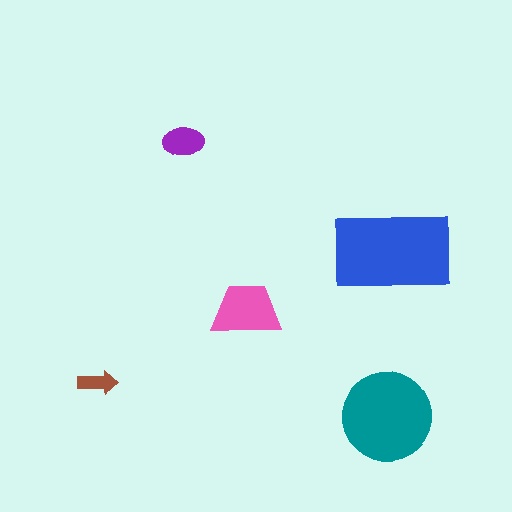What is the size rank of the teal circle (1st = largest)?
2nd.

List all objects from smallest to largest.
The brown arrow, the purple ellipse, the pink trapezoid, the teal circle, the blue rectangle.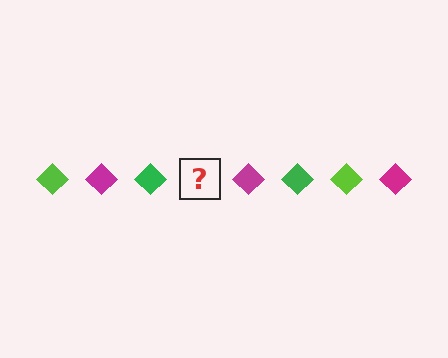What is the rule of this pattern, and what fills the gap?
The rule is that the pattern cycles through lime, magenta, green diamonds. The gap should be filled with a lime diamond.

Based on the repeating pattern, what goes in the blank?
The blank should be a lime diamond.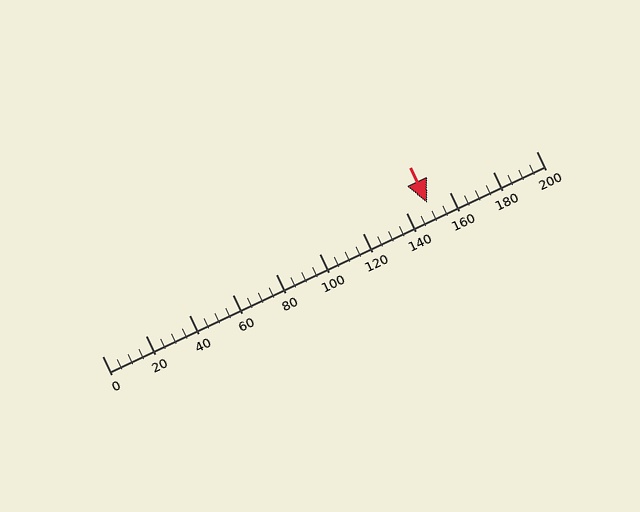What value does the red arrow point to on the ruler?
The red arrow points to approximately 150.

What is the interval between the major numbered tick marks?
The major tick marks are spaced 20 units apart.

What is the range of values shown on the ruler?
The ruler shows values from 0 to 200.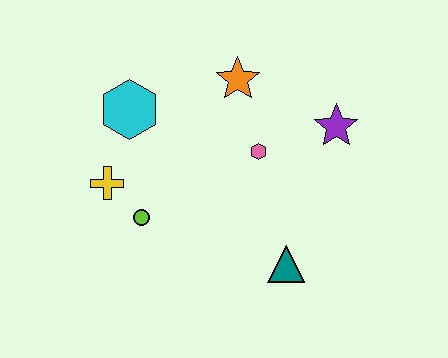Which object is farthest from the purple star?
The yellow cross is farthest from the purple star.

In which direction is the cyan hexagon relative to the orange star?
The cyan hexagon is to the left of the orange star.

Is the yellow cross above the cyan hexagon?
No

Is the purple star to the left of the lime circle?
No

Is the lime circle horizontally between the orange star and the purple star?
No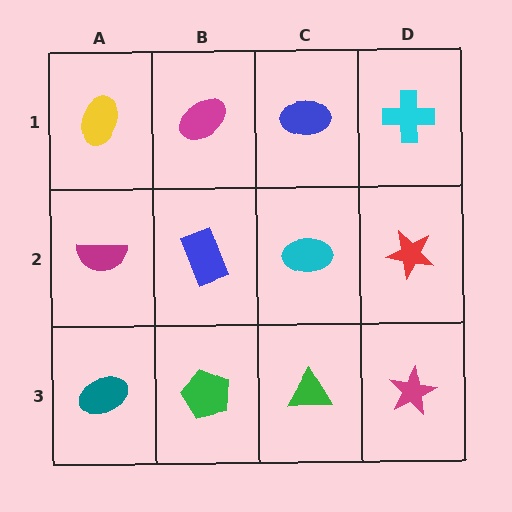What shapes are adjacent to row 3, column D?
A red star (row 2, column D), a green triangle (row 3, column C).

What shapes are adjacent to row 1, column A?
A magenta semicircle (row 2, column A), a magenta ellipse (row 1, column B).